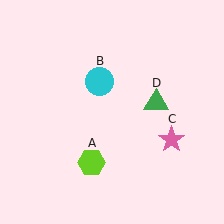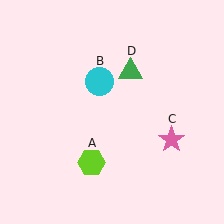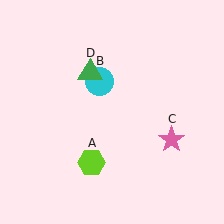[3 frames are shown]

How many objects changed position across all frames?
1 object changed position: green triangle (object D).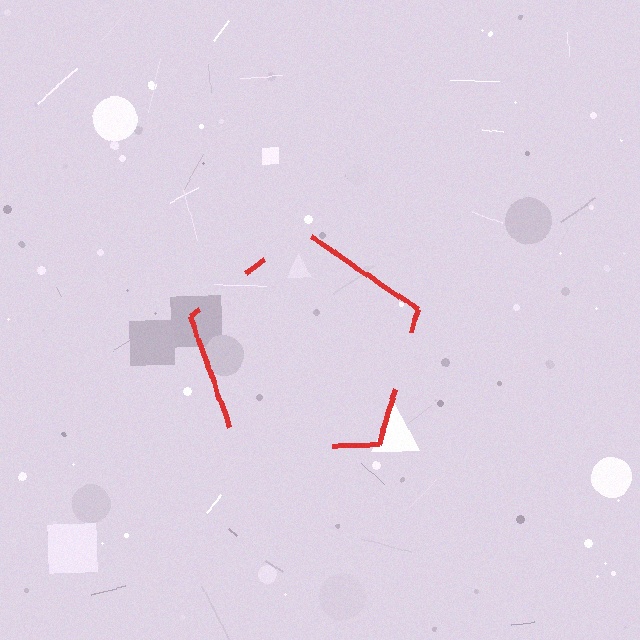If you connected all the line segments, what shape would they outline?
They would outline a pentagon.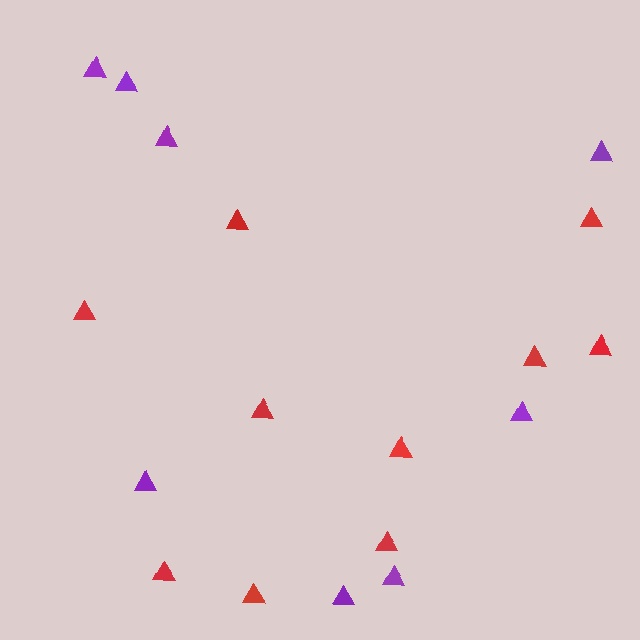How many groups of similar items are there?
There are 2 groups: one group of red triangles (10) and one group of purple triangles (8).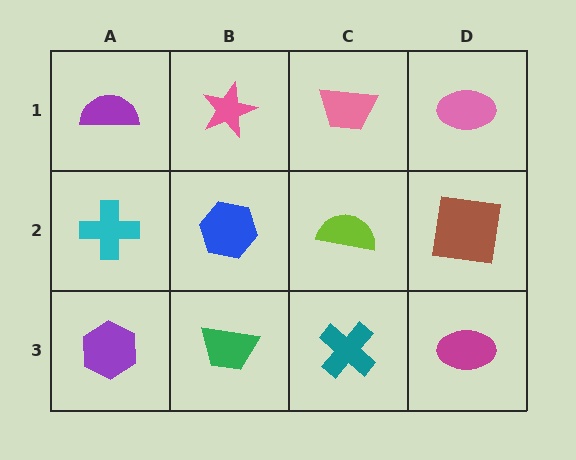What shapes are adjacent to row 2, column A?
A purple semicircle (row 1, column A), a purple hexagon (row 3, column A), a blue hexagon (row 2, column B).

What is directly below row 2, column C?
A teal cross.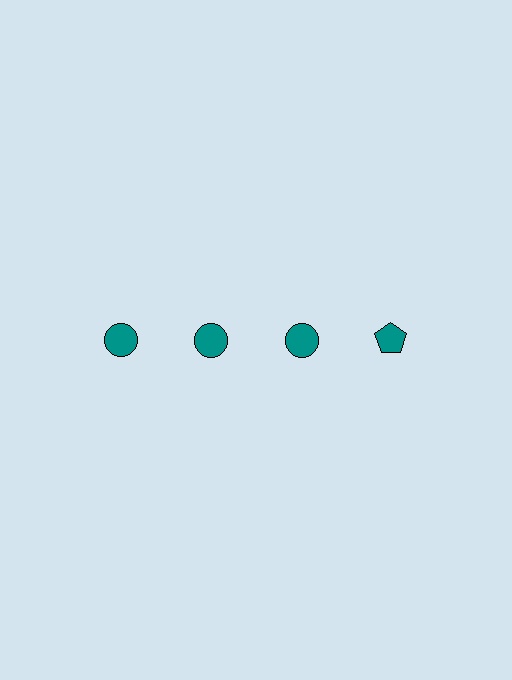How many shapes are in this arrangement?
There are 4 shapes arranged in a grid pattern.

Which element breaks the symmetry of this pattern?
The teal pentagon in the top row, second from right column breaks the symmetry. All other shapes are teal circles.